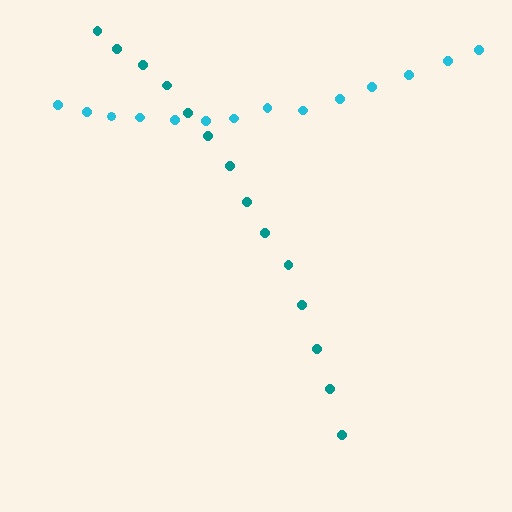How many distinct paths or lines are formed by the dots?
There are 2 distinct paths.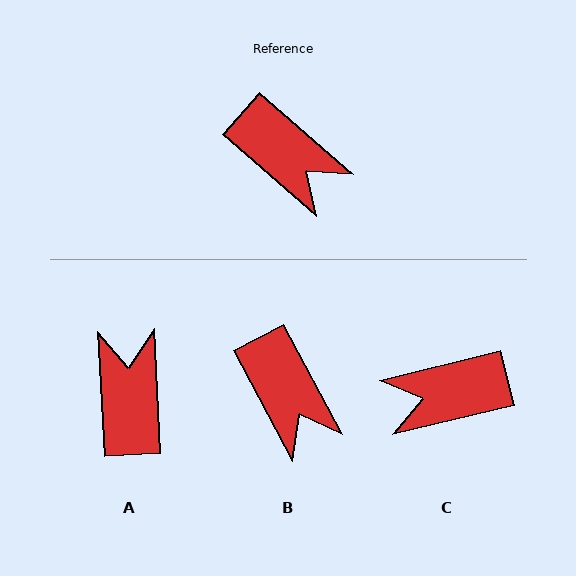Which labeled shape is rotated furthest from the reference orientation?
A, about 134 degrees away.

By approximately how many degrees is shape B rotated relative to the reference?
Approximately 21 degrees clockwise.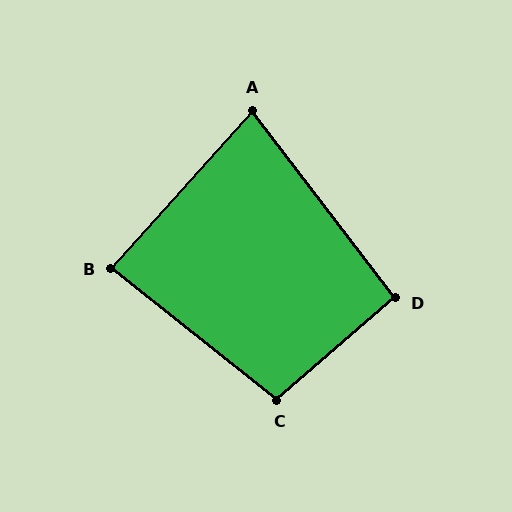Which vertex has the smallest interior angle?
A, at approximately 79 degrees.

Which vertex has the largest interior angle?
C, at approximately 101 degrees.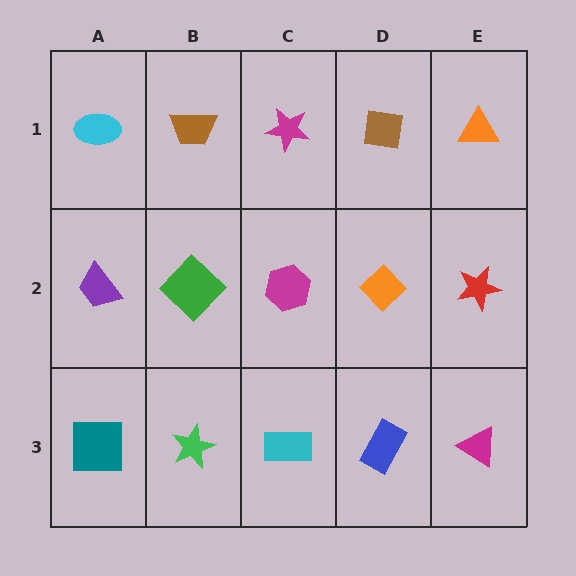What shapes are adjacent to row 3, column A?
A purple trapezoid (row 2, column A), a green star (row 3, column B).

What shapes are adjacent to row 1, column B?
A green diamond (row 2, column B), a cyan ellipse (row 1, column A), a magenta star (row 1, column C).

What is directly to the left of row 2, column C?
A green diamond.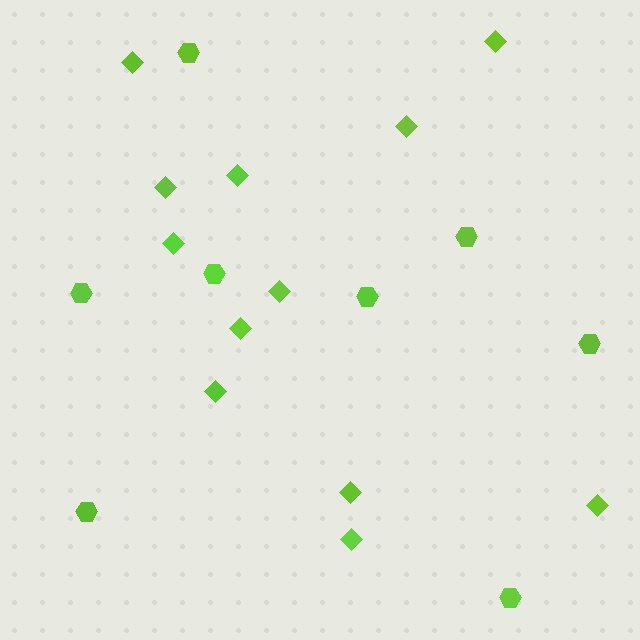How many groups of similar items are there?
There are 2 groups: one group of diamonds (12) and one group of hexagons (8).